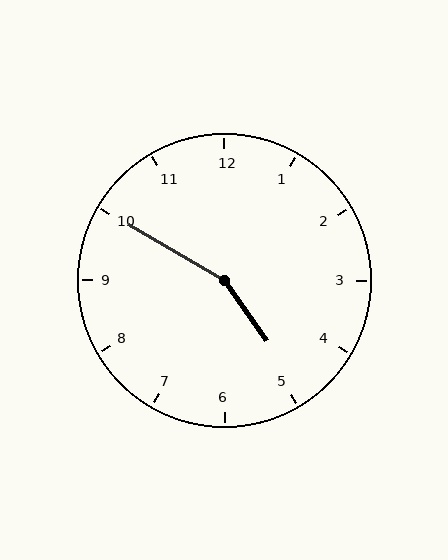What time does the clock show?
4:50.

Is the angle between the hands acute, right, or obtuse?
It is obtuse.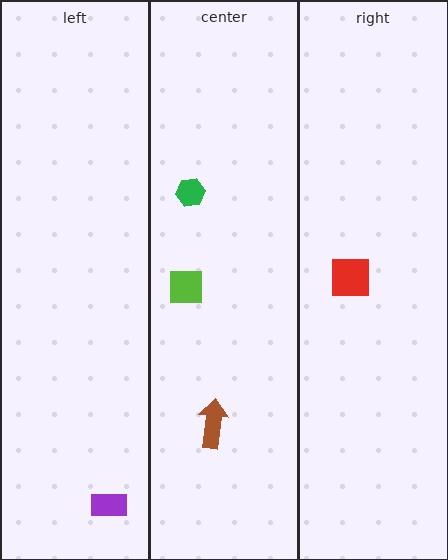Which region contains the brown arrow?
The center region.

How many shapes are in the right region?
1.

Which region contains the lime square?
The center region.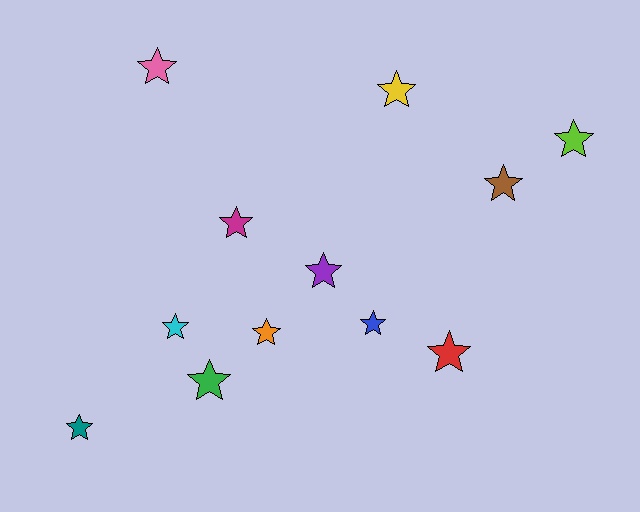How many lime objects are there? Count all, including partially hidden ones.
There is 1 lime object.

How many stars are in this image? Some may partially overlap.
There are 12 stars.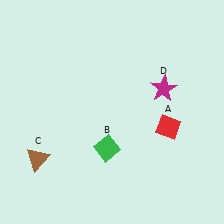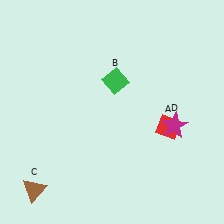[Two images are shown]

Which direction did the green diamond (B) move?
The green diamond (B) moved up.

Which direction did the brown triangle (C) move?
The brown triangle (C) moved down.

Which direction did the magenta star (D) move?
The magenta star (D) moved down.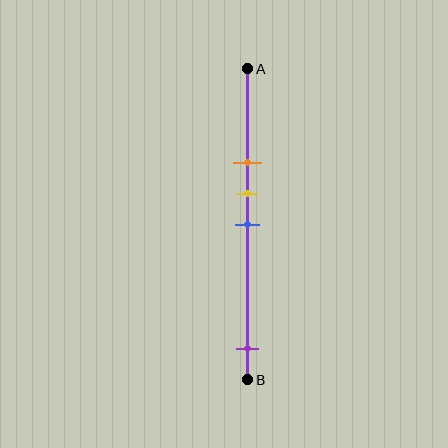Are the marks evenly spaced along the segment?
No, the marks are not evenly spaced.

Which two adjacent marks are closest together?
The yellow and blue marks are the closest adjacent pair.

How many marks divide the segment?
There are 4 marks dividing the segment.